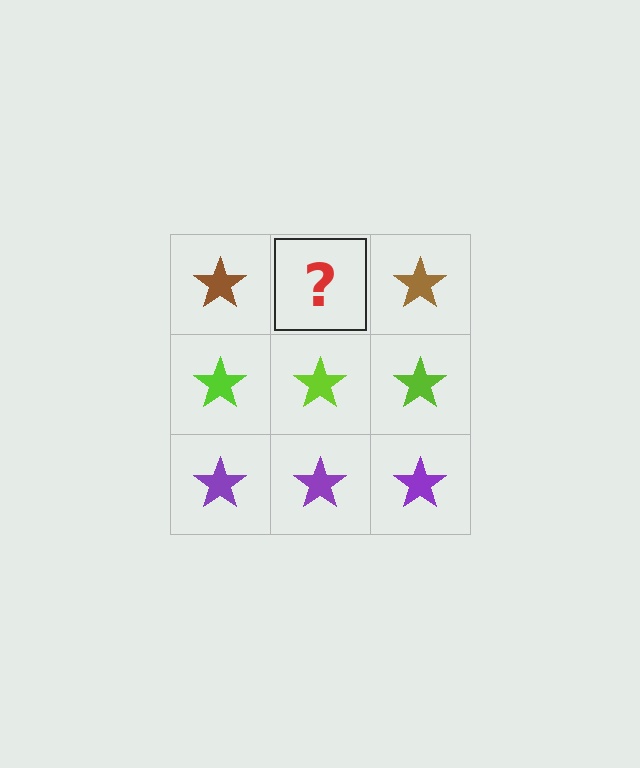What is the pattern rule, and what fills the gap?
The rule is that each row has a consistent color. The gap should be filled with a brown star.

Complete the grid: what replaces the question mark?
The question mark should be replaced with a brown star.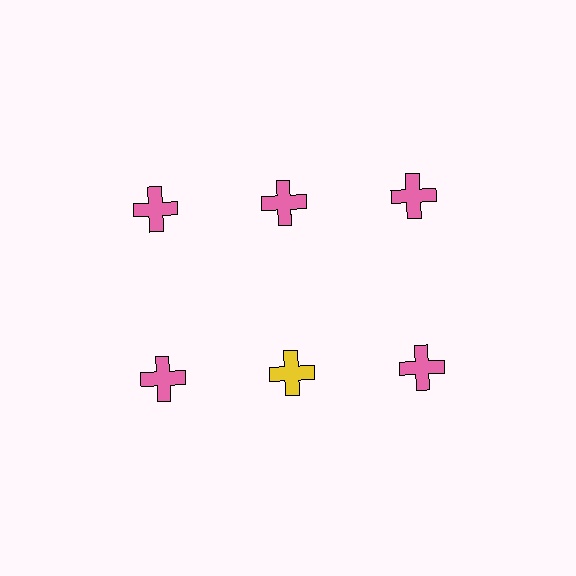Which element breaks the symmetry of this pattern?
The yellow cross in the second row, second from left column breaks the symmetry. All other shapes are pink crosses.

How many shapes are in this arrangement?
There are 6 shapes arranged in a grid pattern.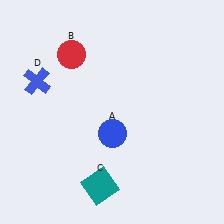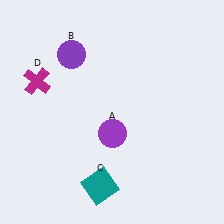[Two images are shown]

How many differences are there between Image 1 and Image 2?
There are 3 differences between the two images.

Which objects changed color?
A changed from blue to purple. B changed from red to purple. D changed from blue to magenta.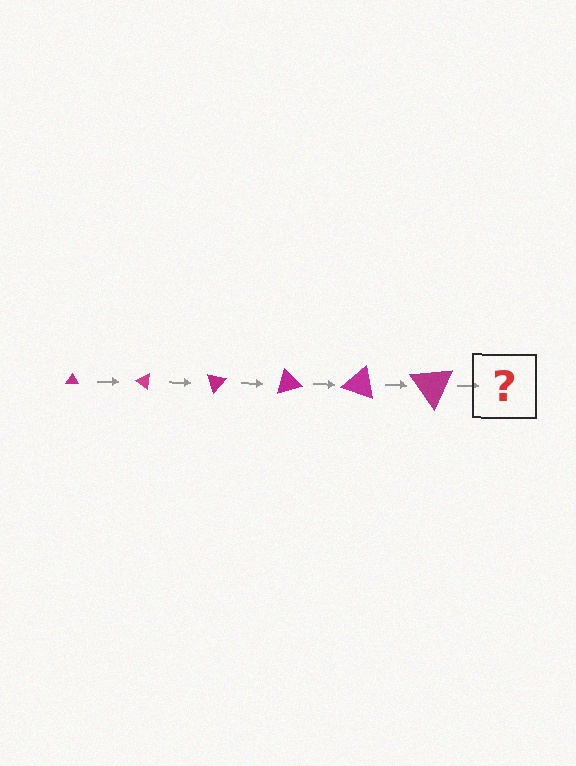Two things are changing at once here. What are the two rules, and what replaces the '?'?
The two rules are that the triangle grows larger each step and it rotates 35 degrees each step. The '?' should be a triangle, larger than the previous one and rotated 210 degrees from the start.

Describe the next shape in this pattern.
It should be a triangle, larger than the previous one and rotated 210 degrees from the start.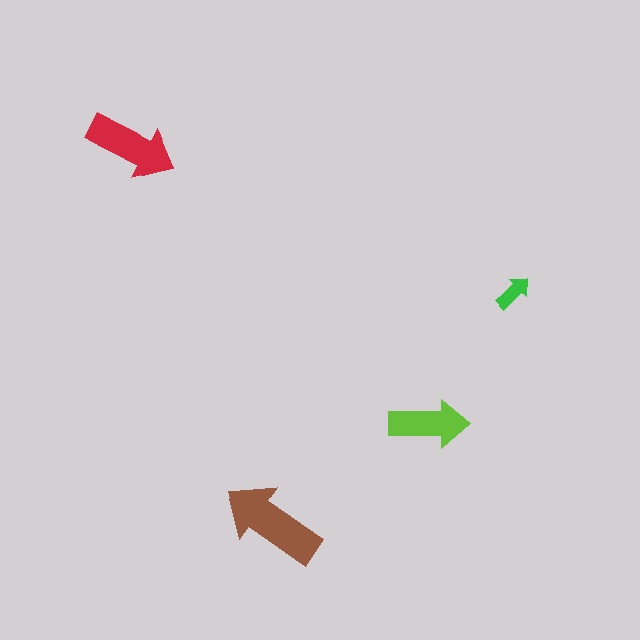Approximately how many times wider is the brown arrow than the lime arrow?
About 1.5 times wider.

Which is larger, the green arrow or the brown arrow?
The brown one.